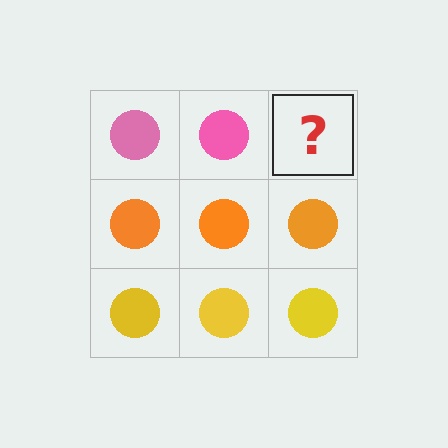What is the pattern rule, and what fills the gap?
The rule is that each row has a consistent color. The gap should be filled with a pink circle.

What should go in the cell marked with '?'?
The missing cell should contain a pink circle.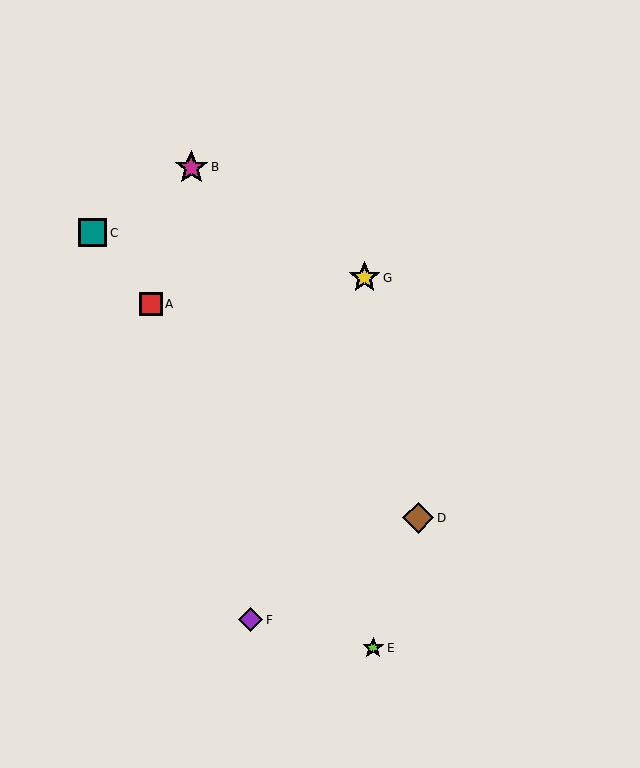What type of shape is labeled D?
Shape D is a brown diamond.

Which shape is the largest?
The magenta star (labeled B) is the largest.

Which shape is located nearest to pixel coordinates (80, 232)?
The teal square (labeled C) at (93, 233) is nearest to that location.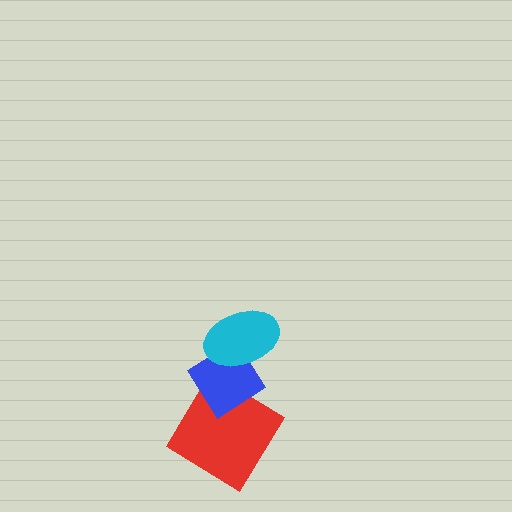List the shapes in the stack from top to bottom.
From top to bottom: the cyan ellipse, the blue diamond, the red diamond.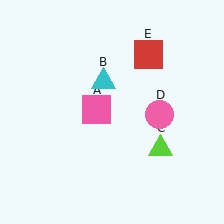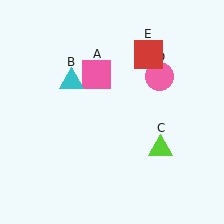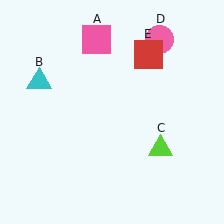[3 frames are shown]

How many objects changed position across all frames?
3 objects changed position: pink square (object A), cyan triangle (object B), pink circle (object D).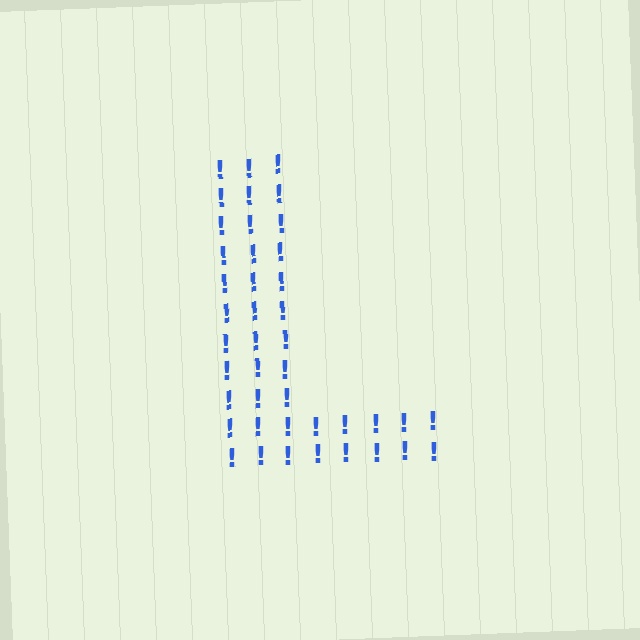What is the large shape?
The large shape is the letter L.